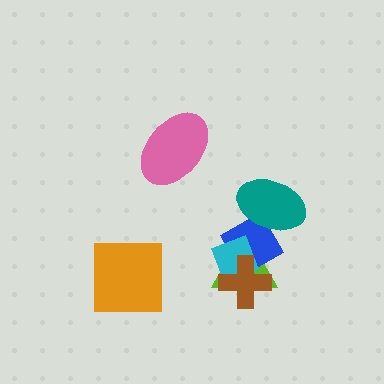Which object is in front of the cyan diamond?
The brown cross is in front of the cyan diamond.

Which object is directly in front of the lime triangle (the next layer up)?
The blue diamond is directly in front of the lime triangle.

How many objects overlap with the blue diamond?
4 objects overlap with the blue diamond.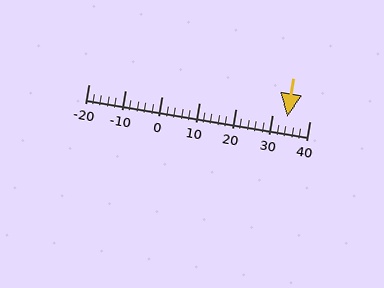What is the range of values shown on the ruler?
The ruler shows values from -20 to 40.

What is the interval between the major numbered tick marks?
The major tick marks are spaced 10 units apart.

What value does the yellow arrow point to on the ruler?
The yellow arrow points to approximately 34.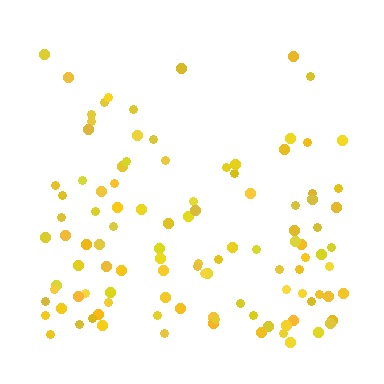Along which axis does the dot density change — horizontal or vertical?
Vertical.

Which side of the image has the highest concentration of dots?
The bottom.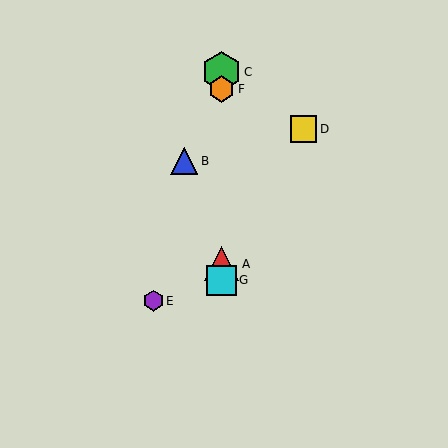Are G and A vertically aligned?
Yes, both are at x≈221.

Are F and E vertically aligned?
No, F is at x≈221 and E is at x≈153.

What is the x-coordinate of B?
Object B is at x≈184.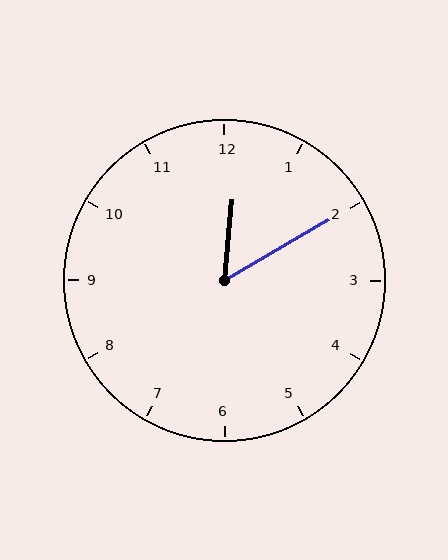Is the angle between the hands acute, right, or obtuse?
It is acute.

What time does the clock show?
12:10.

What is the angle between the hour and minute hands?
Approximately 55 degrees.